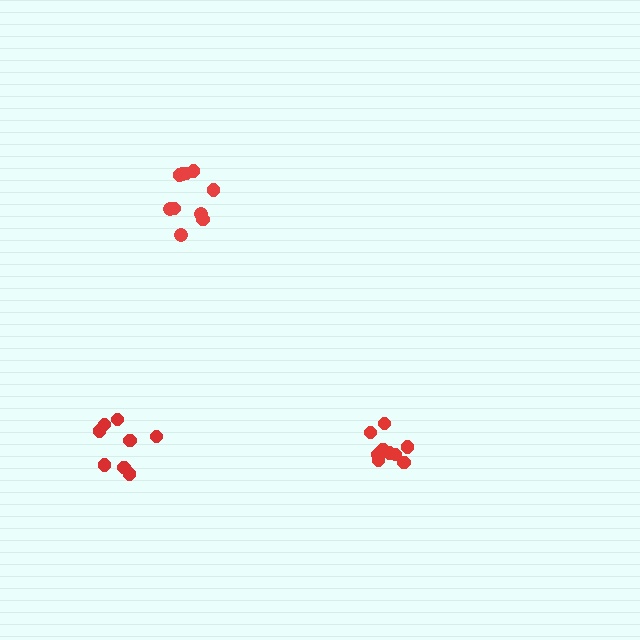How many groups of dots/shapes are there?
There are 3 groups.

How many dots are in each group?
Group 1: 9 dots, Group 2: 10 dots, Group 3: 8 dots (27 total).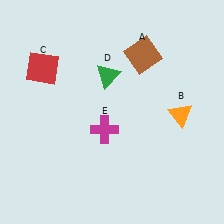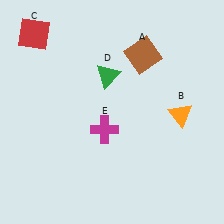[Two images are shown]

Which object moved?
The red square (C) moved up.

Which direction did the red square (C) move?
The red square (C) moved up.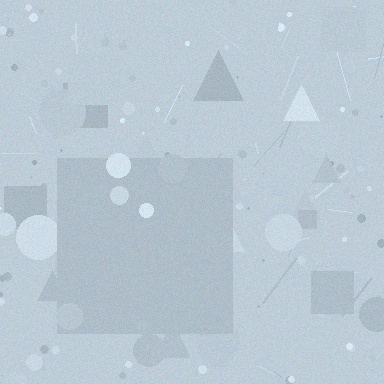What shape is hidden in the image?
A square is hidden in the image.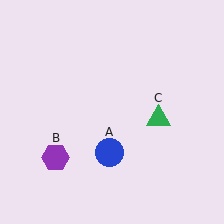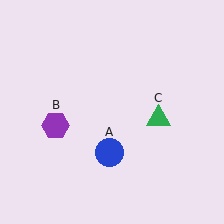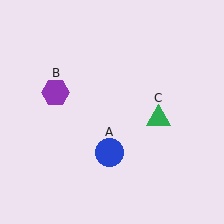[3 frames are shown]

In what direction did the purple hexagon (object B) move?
The purple hexagon (object B) moved up.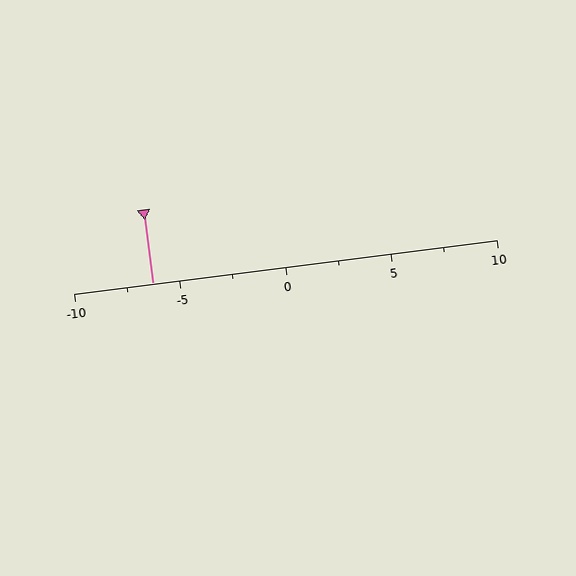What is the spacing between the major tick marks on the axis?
The major ticks are spaced 5 apart.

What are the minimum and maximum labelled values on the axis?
The axis runs from -10 to 10.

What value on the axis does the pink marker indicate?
The marker indicates approximately -6.2.